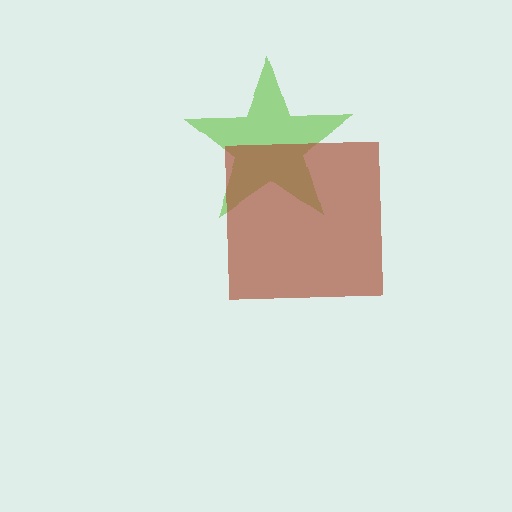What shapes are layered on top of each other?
The layered shapes are: a lime star, a brown square.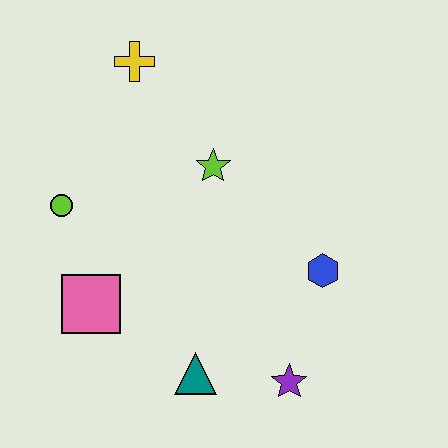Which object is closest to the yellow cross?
The lime star is closest to the yellow cross.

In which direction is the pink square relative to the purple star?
The pink square is to the left of the purple star.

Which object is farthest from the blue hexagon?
The yellow cross is farthest from the blue hexagon.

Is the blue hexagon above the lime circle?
No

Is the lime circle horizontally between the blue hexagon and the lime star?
No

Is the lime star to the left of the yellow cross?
No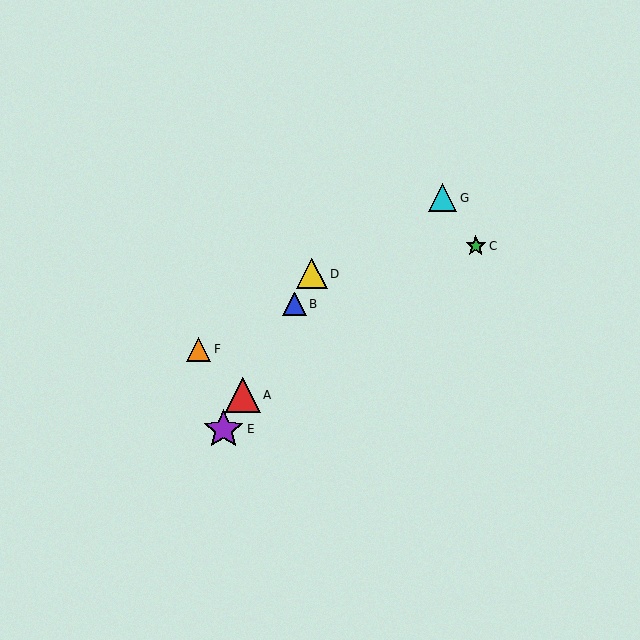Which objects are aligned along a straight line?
Objects A, B, D, E are aligned along a straight line.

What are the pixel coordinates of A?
Object A is at (243, 395).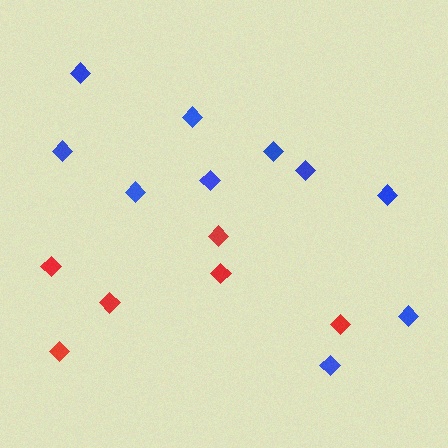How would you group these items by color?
There are 2 groups: one group of red diamonds (6) and one group of blue diamonds (10).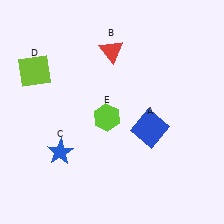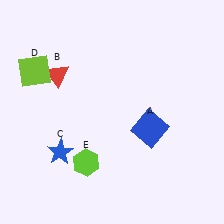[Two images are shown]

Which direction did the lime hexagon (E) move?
The lime hexagon (E) moved down.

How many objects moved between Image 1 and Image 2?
2 objects moved between the two images.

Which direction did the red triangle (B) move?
The red triangle (B) moved left.